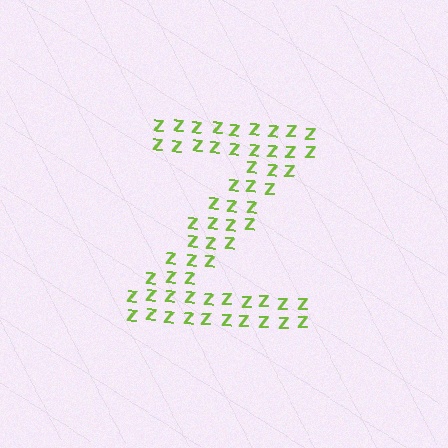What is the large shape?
The large shape is the letter Z.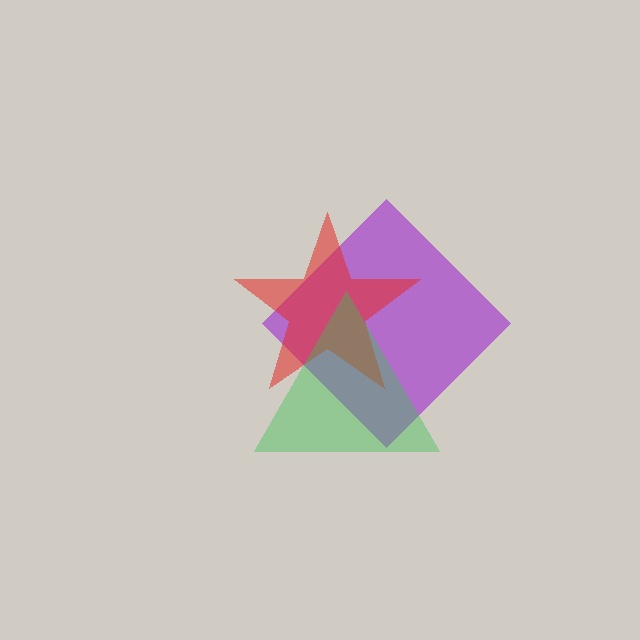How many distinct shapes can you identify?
There are 3 distinct shapes: a purple diamond, a red star, a green triangle.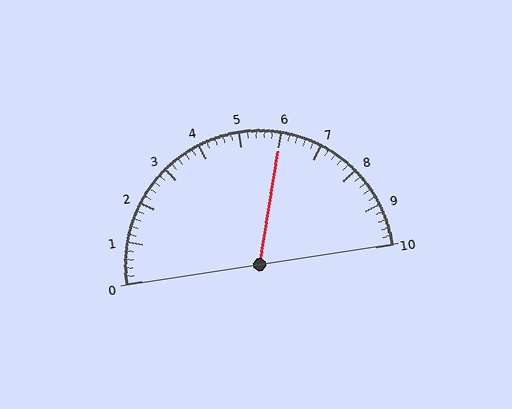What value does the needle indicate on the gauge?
The needle indicates approximately 6.0.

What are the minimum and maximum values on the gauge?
The gauge ranges from 0 to 10.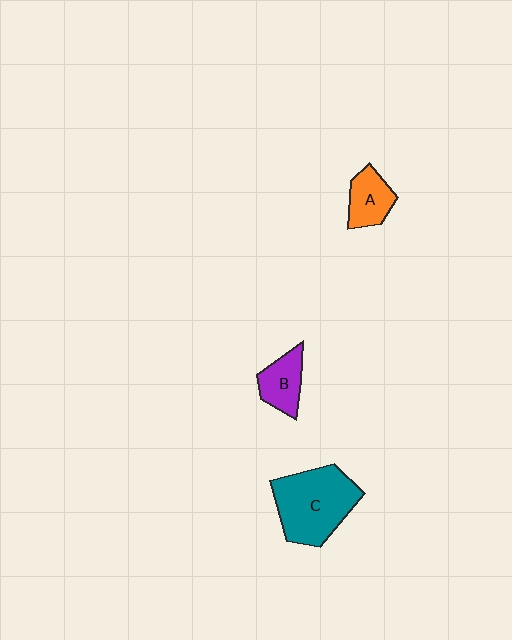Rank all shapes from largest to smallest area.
From largest to smallest: C (teal), B (purple), A (orange).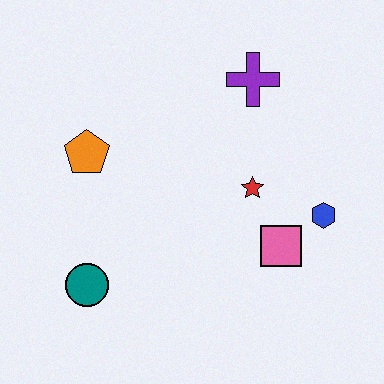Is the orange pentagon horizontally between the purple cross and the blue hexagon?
No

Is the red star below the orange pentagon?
Yes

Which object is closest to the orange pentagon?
The teal circle is closest to the orange pentagon.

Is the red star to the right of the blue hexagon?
No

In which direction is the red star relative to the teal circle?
The red star is to the right of the teal circle.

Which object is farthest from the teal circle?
The purple cross is farthest from the teal circle.